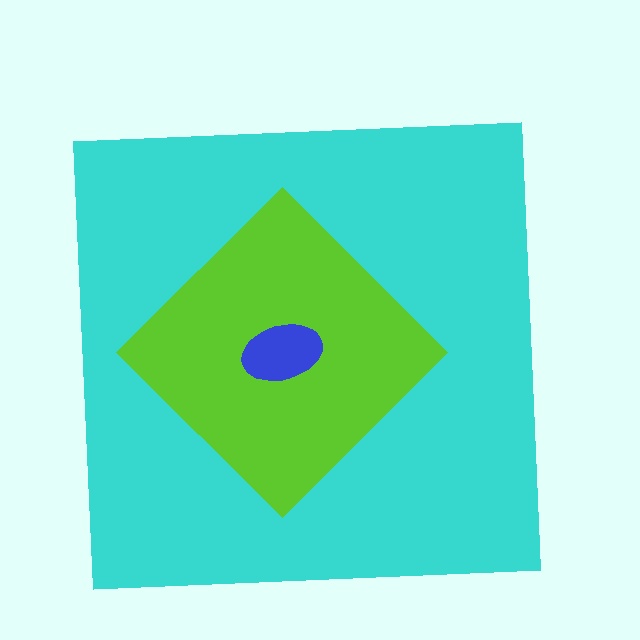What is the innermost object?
The blue ellipse.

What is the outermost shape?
The cyan square.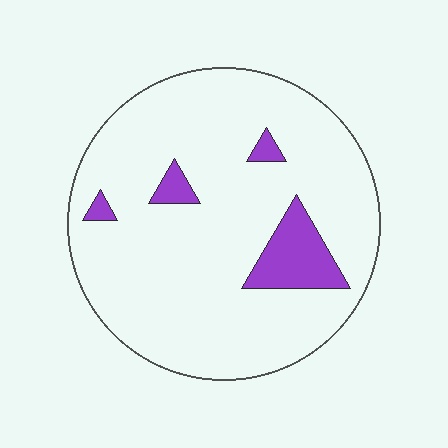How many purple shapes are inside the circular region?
4.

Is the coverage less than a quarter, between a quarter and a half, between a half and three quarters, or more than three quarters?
Less than a quarter.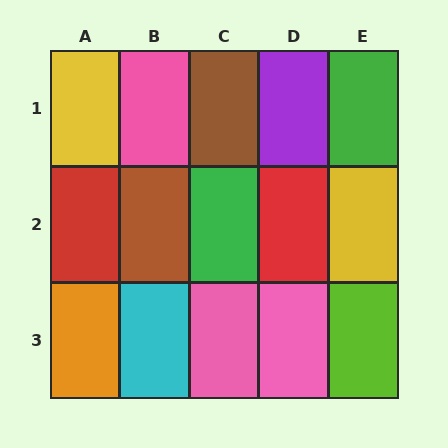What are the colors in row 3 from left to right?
Orange, cyan, pink, pink, lime.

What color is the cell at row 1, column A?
Yellow.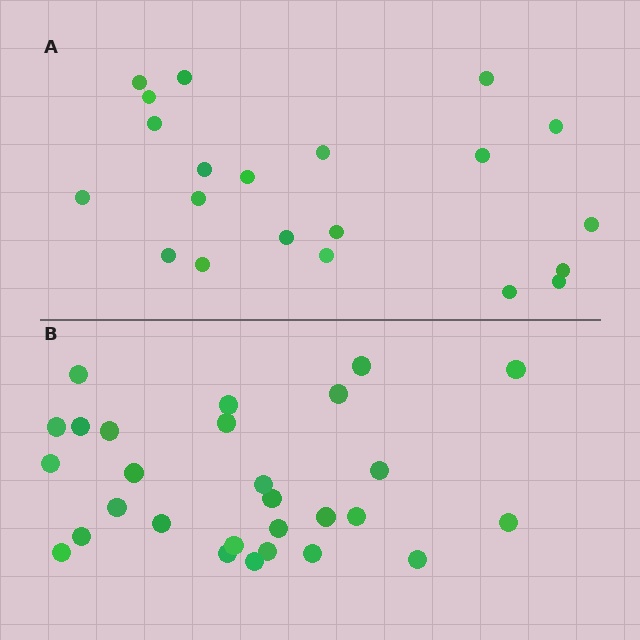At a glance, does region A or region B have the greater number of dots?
Region B (the bottom region) has more dots.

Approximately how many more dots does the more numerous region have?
Region B has roughly 8 or so more dots than region A.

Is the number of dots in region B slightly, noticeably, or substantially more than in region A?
Region B has noticeably more, but not dramatically so. The ratio is roughly 1.3 to 1.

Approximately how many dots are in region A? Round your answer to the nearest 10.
About 20 dots. (The exact count is 21, which rounds to 20.)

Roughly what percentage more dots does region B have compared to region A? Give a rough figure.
About 35% more.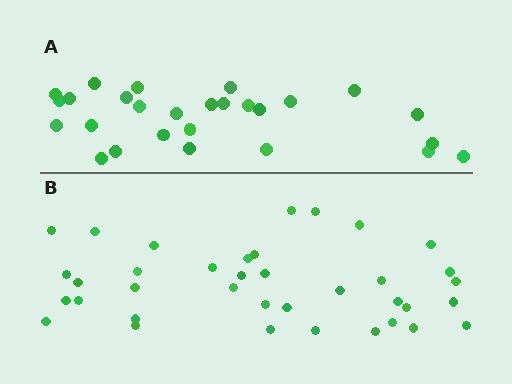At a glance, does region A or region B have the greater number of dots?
Region B (the bottom region) has more dots.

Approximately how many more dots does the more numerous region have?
Region B has roughly 10 or so more dots than region A.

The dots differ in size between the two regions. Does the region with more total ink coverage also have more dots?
No. Region A has more total ink coverage because its dots are larger, but region B actually contains more individual dots. Total area can be misleading — the number of items is what matters here.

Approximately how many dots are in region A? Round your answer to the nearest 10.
About 30 dots. (The exact count is 27, which rounds to 30.)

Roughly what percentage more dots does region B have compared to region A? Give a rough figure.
About 35% more.